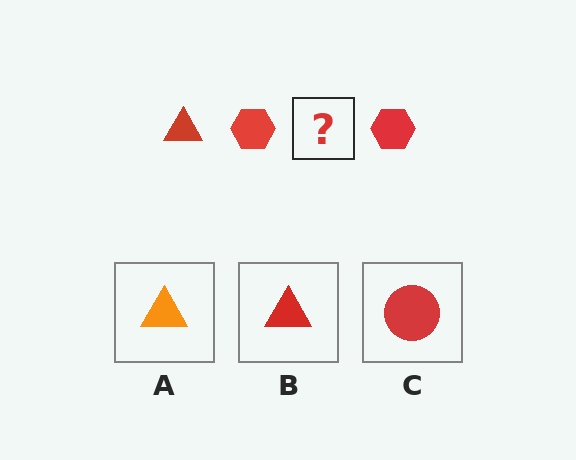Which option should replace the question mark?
Option B.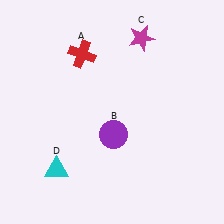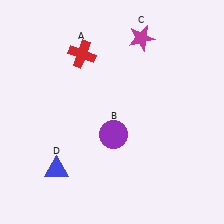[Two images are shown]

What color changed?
The triangle (D) changed from cyan in Image 1 to blue in Image 2.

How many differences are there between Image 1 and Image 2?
There is 1 difference between the two images.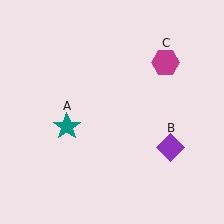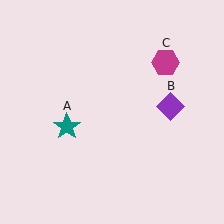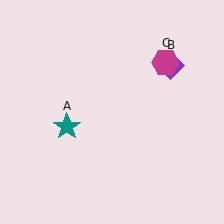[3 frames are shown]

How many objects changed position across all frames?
1 object changed position: purple diamond (object B).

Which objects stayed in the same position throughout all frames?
Teal star (object A) and magenta hexagon (object C) remained stationary.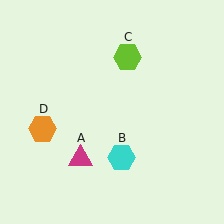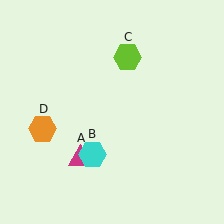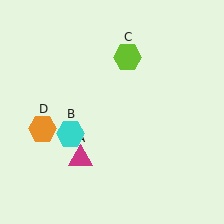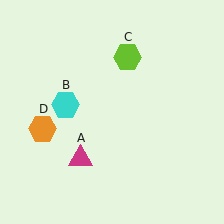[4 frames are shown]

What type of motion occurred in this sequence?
The cyan hexagon (object B) rotated clockwise around the center of the scene.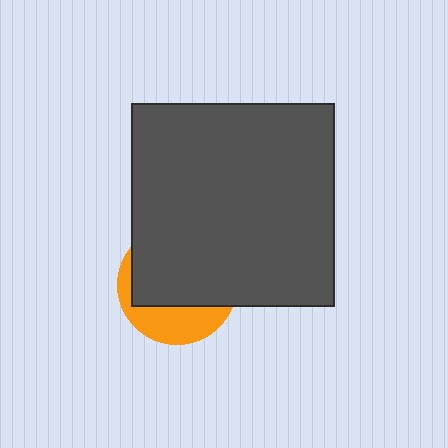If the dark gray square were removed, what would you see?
You would see the complete orange circle.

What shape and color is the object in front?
The object in front is a dark gray square.